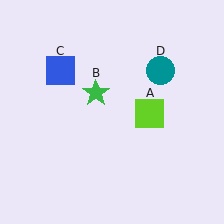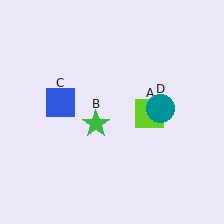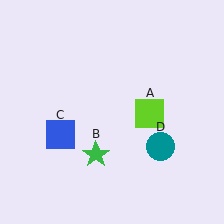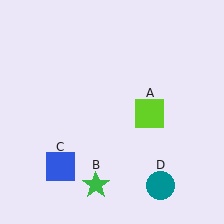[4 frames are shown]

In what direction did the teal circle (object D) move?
The teal circle (object D) moved down.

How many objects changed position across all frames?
3 objects changed position: green star (object B), blue square (object C), teal circle (object D).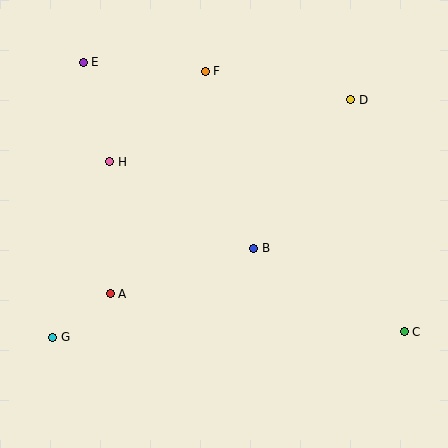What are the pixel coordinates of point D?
Point D is at (351, 100).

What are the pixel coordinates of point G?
Point G is at (53, 337).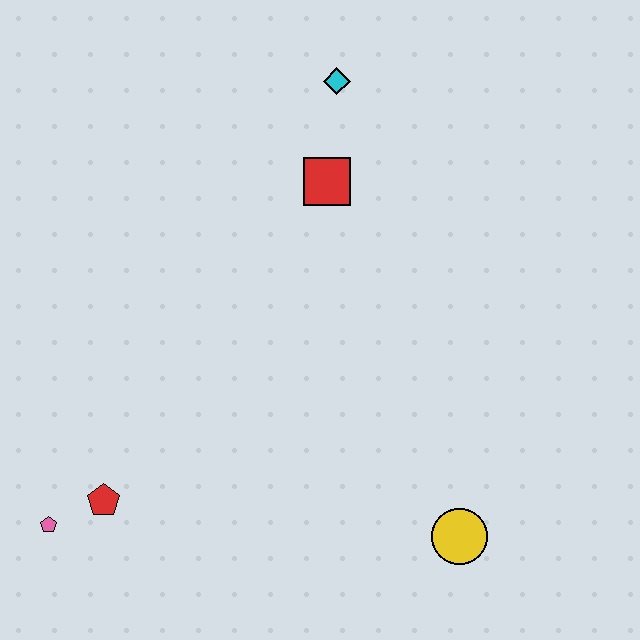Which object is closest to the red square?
The cyan diamond is closest to the red square.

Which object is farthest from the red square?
The pink pentagon is farthest from the red square.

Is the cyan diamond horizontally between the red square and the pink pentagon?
No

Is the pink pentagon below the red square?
Yes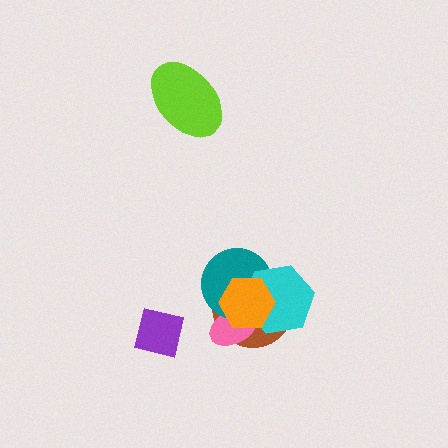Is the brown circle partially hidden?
Yes, it is partially covered by another shape.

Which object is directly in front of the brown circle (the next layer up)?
The pink ellipse is directly in front of the brown circle.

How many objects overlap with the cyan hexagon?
4 objects overlap with the cyan hexagon.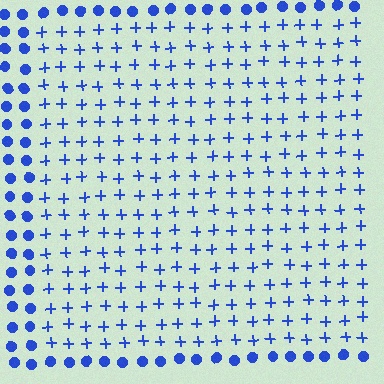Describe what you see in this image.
The image is filled with small blue elements arranged in a uniform grid. A rectangle-shaped region contains plus signs, while the surrounding area contains circles. The boundary is defined purely by the change in element shape.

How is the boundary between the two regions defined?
The boundary is defined by a change in element shape: plus signs inside vs. circles outside. All elements share the same color and spacing.